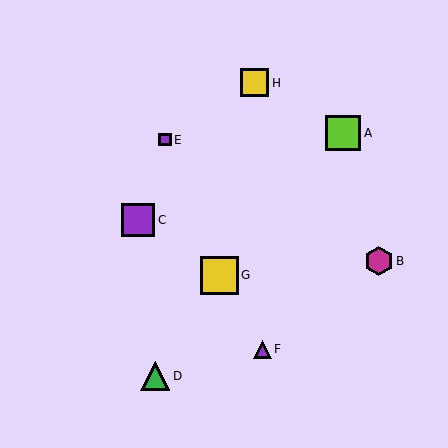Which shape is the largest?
The yellow square (labeled G) is the largest.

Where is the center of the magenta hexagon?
The center of the magenta hexagon is at (379, 261).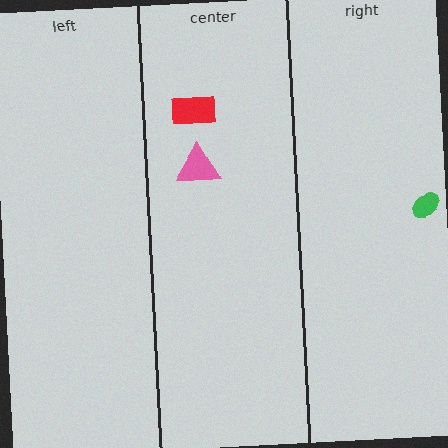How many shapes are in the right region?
1.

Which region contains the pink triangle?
The center region.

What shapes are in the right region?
The green ellipse.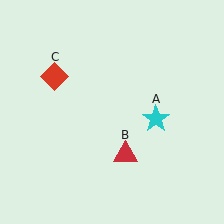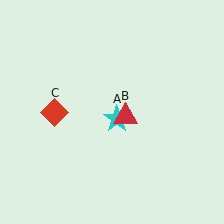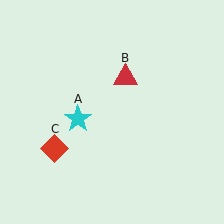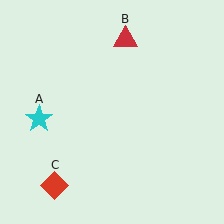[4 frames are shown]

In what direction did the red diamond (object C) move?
The red diamond (object C) moved down.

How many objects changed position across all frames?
3 objects changed position: cyan star (object A), red triangle (object B), red diamond (object C).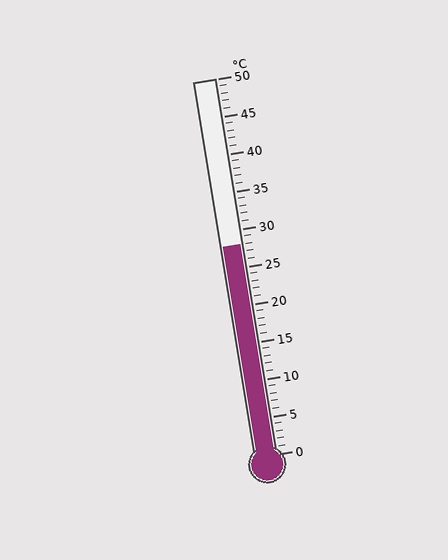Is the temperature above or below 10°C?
The temperature is above 10°C.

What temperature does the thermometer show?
The thermometer shows approximately 28°C.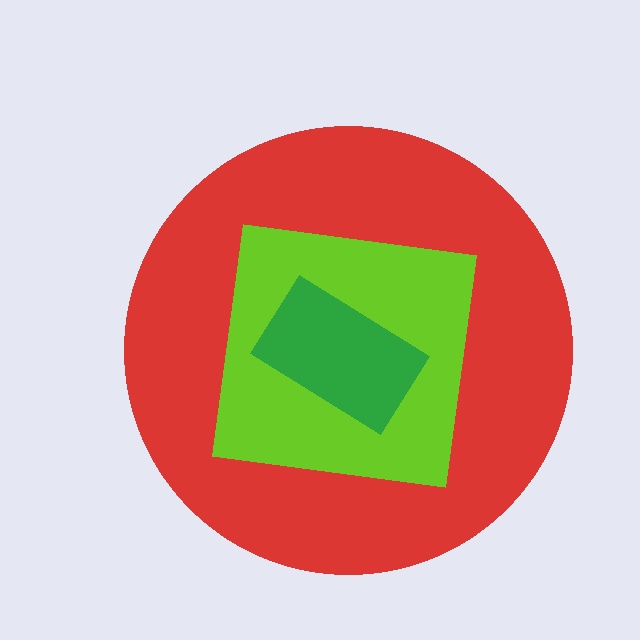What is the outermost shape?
The red circle.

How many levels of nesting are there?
3.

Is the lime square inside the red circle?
Yes.